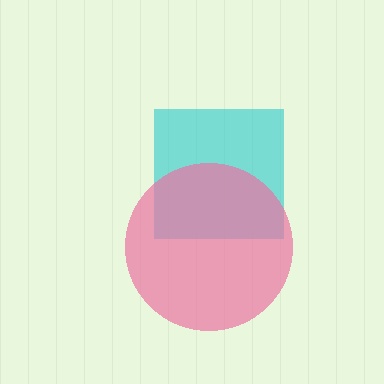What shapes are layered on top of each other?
The layered shapes are: a cyan square, a pink circle.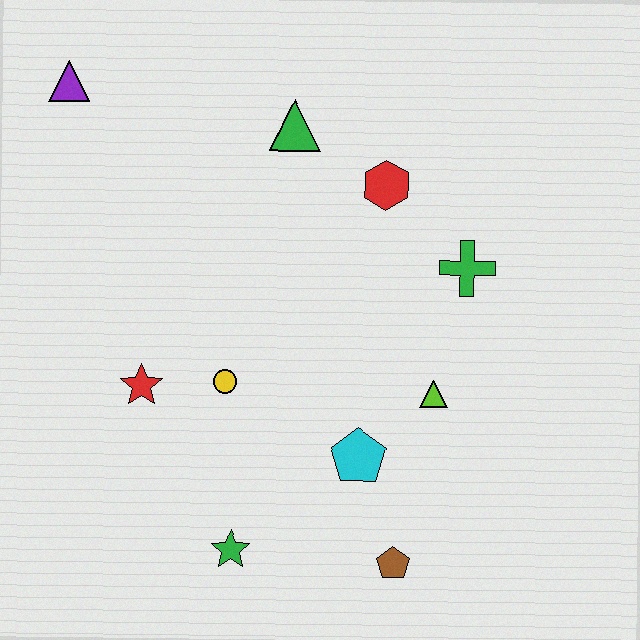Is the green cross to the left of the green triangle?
No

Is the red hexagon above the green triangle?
No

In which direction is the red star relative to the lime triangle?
The red star is to the left of the lime triangle.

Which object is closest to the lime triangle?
The cyan pentagon is closest to the lime triangle.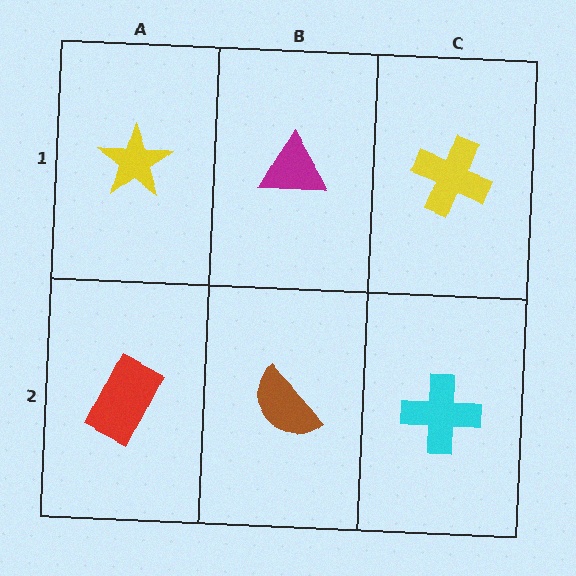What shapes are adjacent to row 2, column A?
A yellow star (row 1, column A), a brown semicircle (row 2, column B).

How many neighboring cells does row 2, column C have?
2.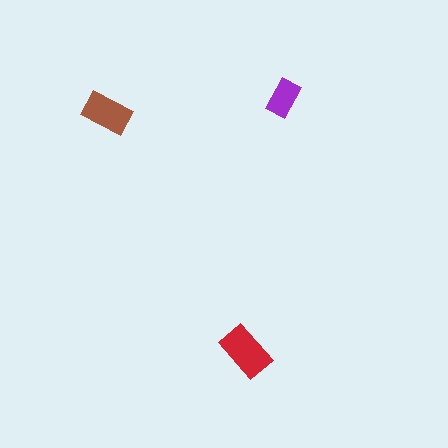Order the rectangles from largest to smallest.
the red one, the brown one, the purple one.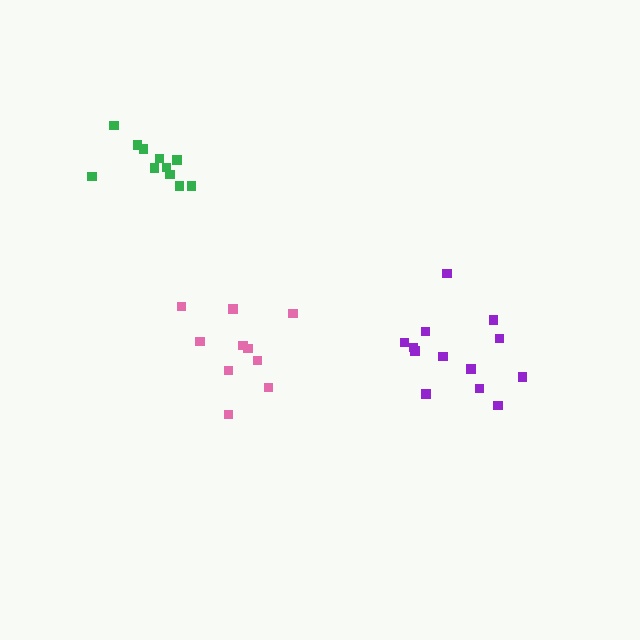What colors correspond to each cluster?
The clusters are colored: pink, green, purple.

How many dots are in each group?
Group 1: 10 dots, Group 2: 11 dots, Group 3: 13 dots (34 total).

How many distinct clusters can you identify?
There are 3 distinct clusters.